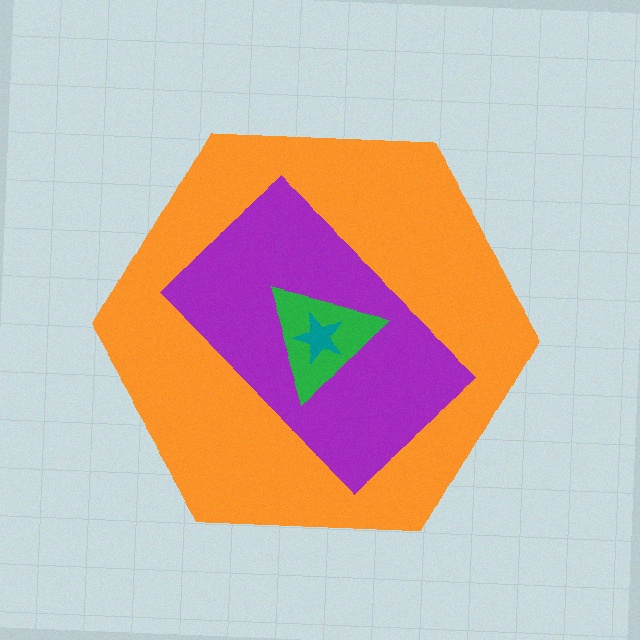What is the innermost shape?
The teal star.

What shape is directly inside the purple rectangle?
The green triangle.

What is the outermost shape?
The orange hexagon.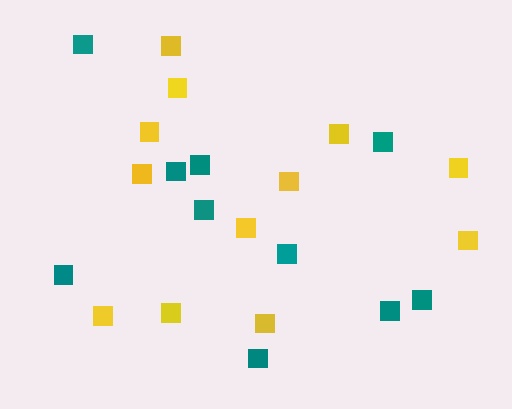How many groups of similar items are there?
There are 2 groups: one group of yellow squares (12) and one group of teal squares (10).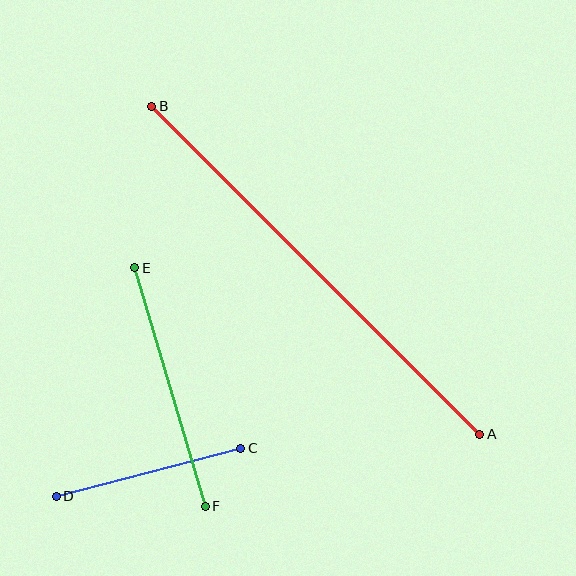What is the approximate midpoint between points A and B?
The midpoint is at approximately (316, 270) pixels.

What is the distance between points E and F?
The distance is approximately 249 pixels.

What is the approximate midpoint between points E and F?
The midpoint is at approximately (170, 387) pixels.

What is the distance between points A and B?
The distance is approximately 464 pixels.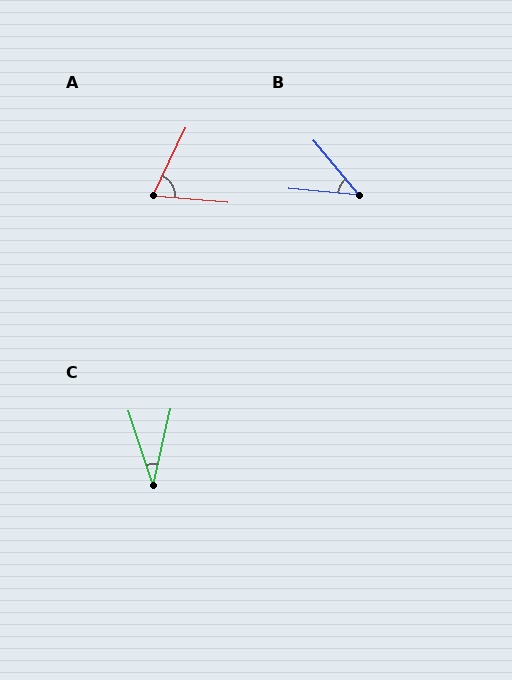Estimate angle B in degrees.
Approximately 45 degrees.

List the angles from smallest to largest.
C (32°), B (45°), A (69°).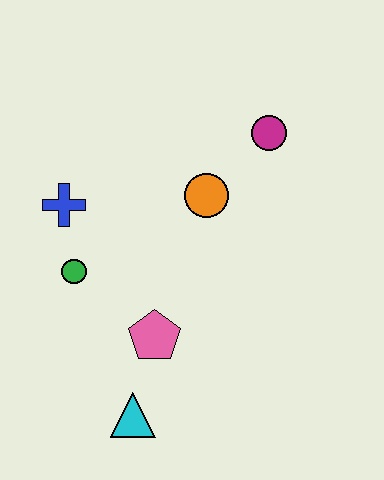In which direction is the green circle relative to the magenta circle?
The green circle is to the left of the magenta circle.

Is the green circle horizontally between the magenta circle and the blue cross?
Yes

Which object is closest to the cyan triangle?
The pink pentagon is closest to the cyan triangle.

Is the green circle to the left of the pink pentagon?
Yes